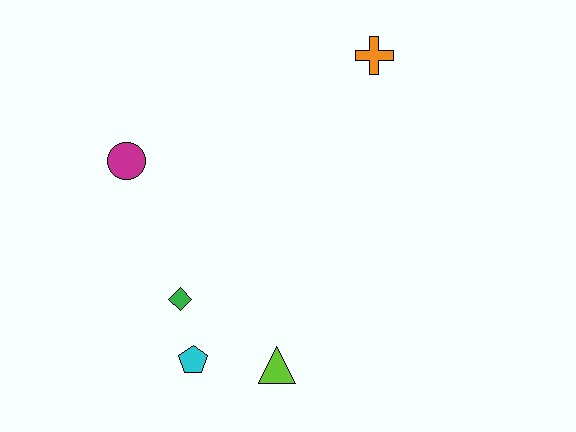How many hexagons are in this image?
There are no hexagons.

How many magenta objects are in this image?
There is 1 magenta object.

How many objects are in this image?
There are 5 objects.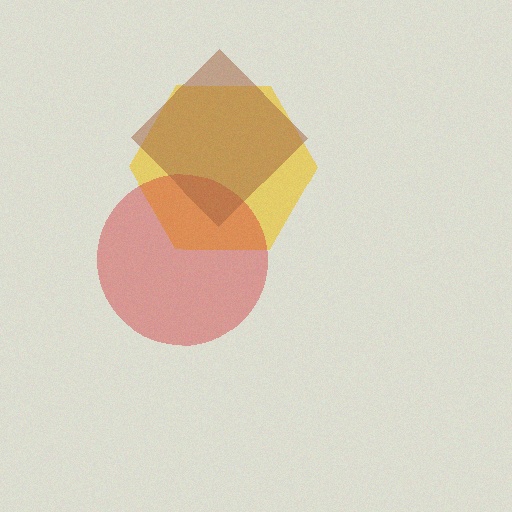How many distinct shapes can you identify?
There are 3 distinct shapes: a yellow hexagon, a red circle, a brown diamond.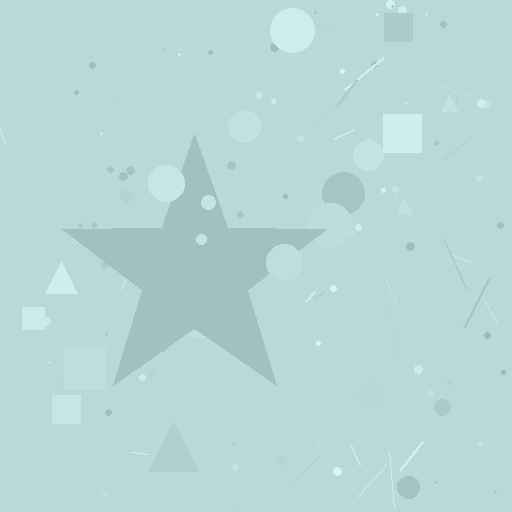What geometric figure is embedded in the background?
A star is embedded in the background.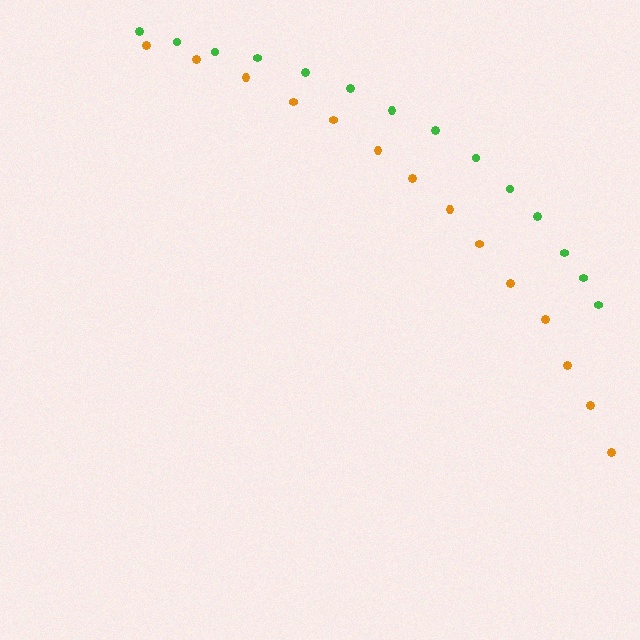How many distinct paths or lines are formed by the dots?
There are 2 distinct paths.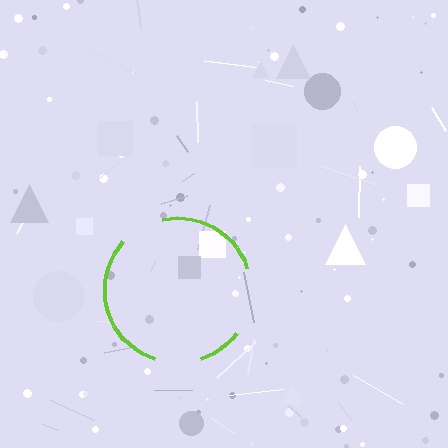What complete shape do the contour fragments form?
The contour fragments form a circle.